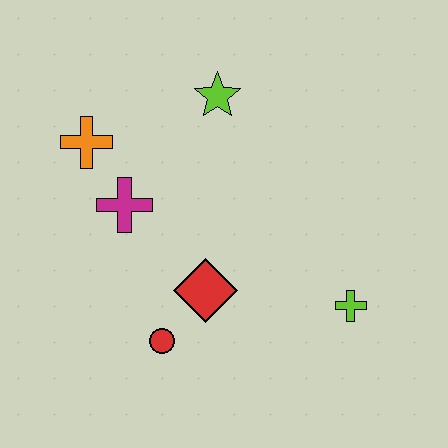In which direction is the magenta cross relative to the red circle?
The magenta cross is above the red circle.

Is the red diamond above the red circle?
Yes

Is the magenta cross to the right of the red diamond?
No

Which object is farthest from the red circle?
The lime star is farthest from the red circle.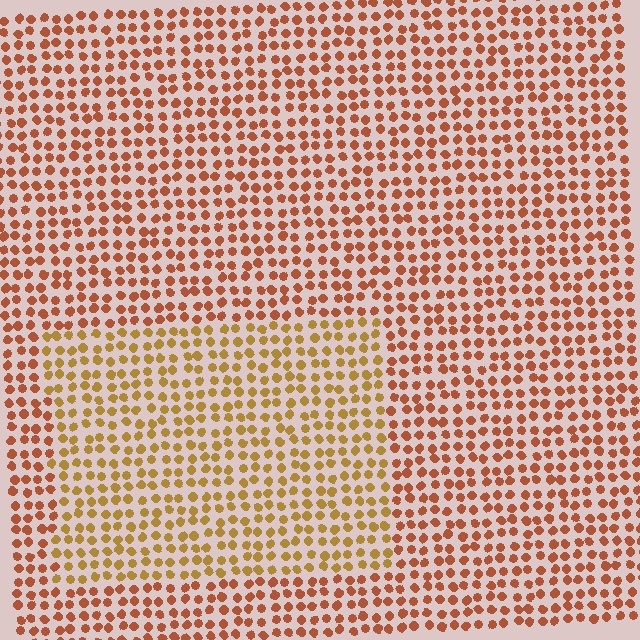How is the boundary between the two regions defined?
The boundary is defined purely by a slight shift in hue (about 28 degrees). Spacing, size, and orientation are identical on both sides.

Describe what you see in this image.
The image is filled with small brown elements in a uniform arrangement. A rectangle-shaped region is visible where the elements are tinted to a slightly different hue, forming a subtle color boundary.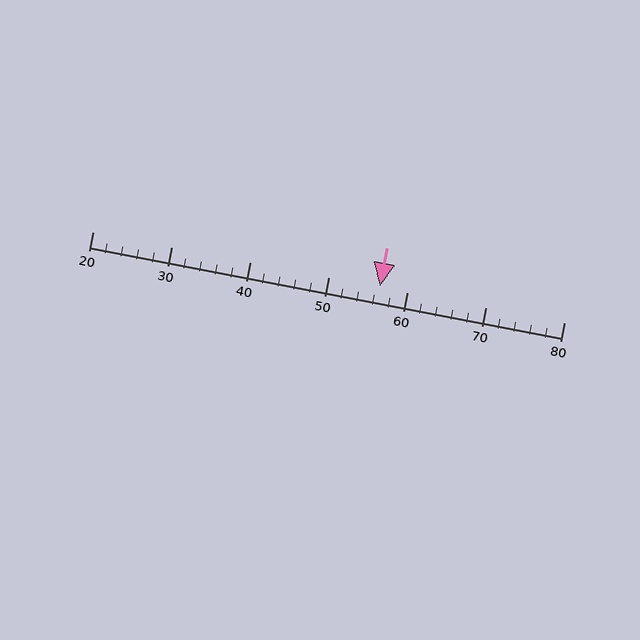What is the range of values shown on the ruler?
The ruler shows values from 20 to 80.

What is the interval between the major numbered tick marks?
The major tick marks are spaced 10 units apart.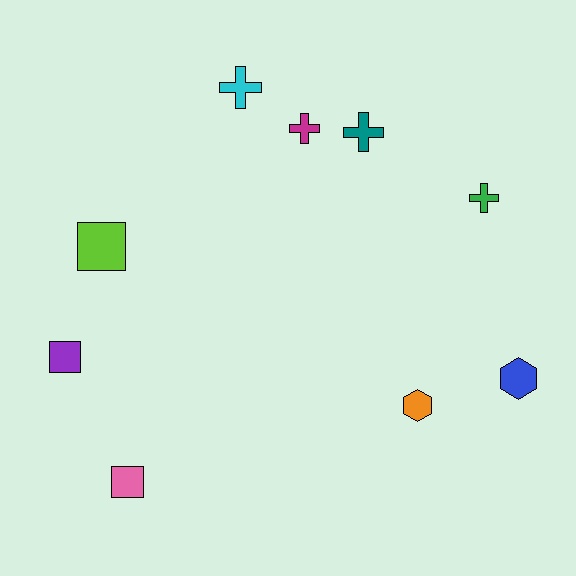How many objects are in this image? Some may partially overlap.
There are 9 objects.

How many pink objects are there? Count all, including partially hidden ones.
There is 1 pink object.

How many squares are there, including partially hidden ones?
There are 3 squares.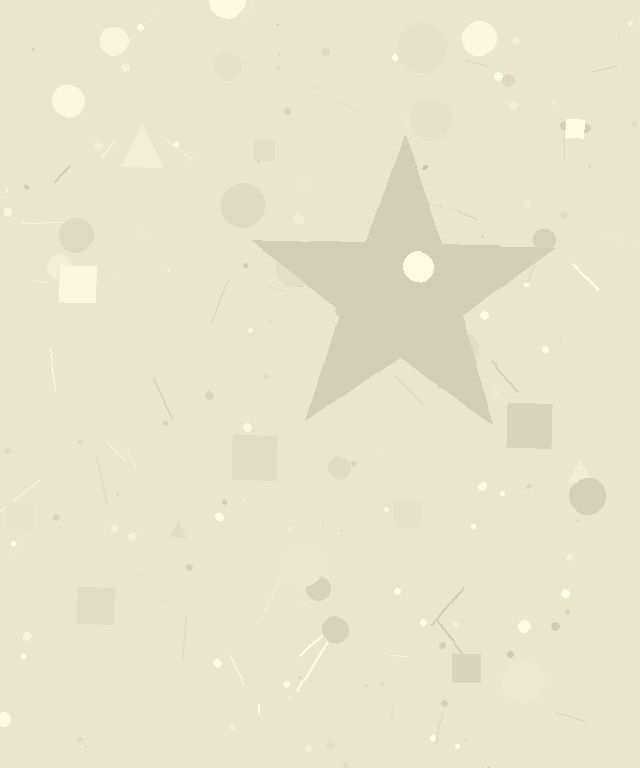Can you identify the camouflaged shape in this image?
The camouflaged shape is a star.